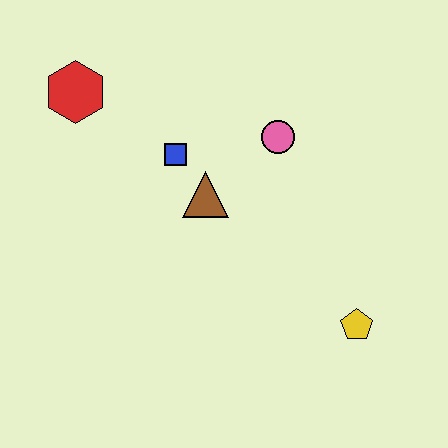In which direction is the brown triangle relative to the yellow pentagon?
The brown triangle is to the left of the yellow pentagon.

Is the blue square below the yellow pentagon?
No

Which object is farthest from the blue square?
The yellow pentagon is farthest from the blue square.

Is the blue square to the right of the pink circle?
No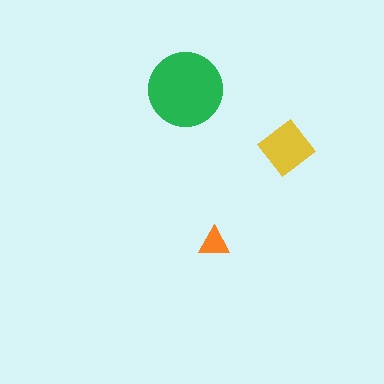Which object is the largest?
The green circle.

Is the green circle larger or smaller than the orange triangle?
Larger.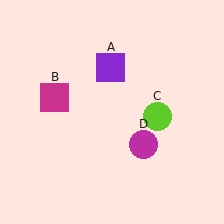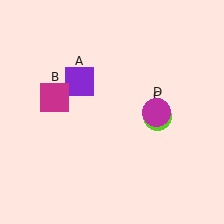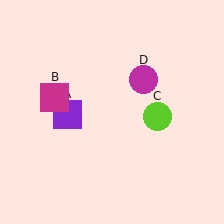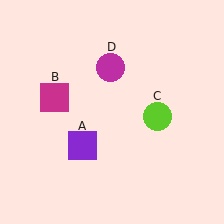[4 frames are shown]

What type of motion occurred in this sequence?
The purple square (object A), magenta circle (object D) rotated counterclockwise around the center of the scene.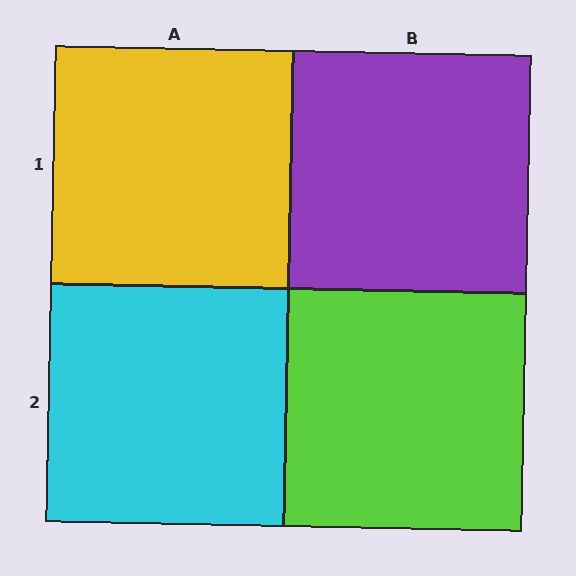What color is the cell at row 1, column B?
Purple.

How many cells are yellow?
1 cell is yellow.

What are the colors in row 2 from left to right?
Cyan, lime.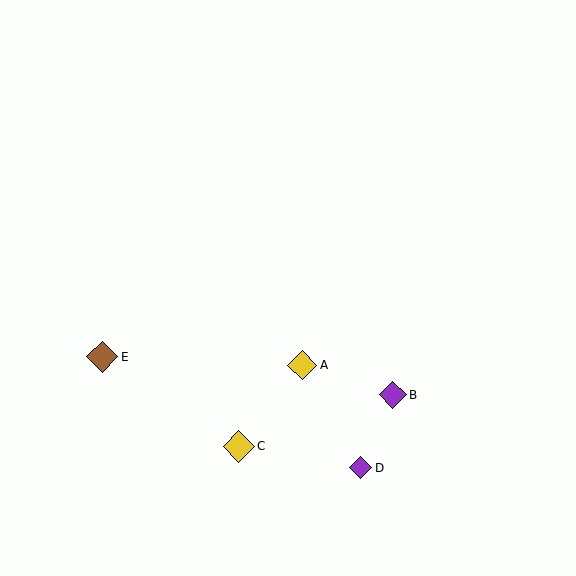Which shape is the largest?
The yellow diamond (labeled C) is the largest.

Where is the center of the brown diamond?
The center of the brown diamond is at (102, 357).